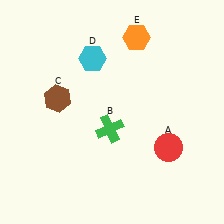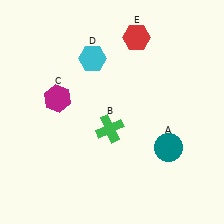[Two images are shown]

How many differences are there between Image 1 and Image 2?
There are 3 differences between the two images.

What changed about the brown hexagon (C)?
In Image 1, C is brown. In Image 2, it changed to magenta.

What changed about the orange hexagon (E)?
In Image 1, E is orange. In Image 2, it changed to red.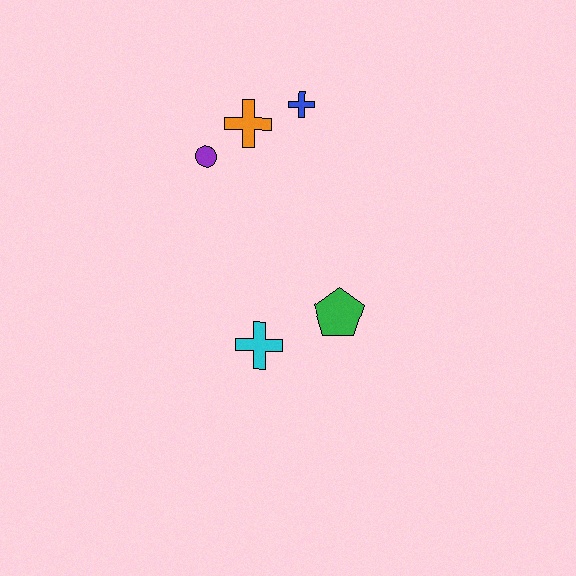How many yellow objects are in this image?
There are no yellow objects.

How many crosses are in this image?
There are 3 crosses.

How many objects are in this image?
There are 5 objects.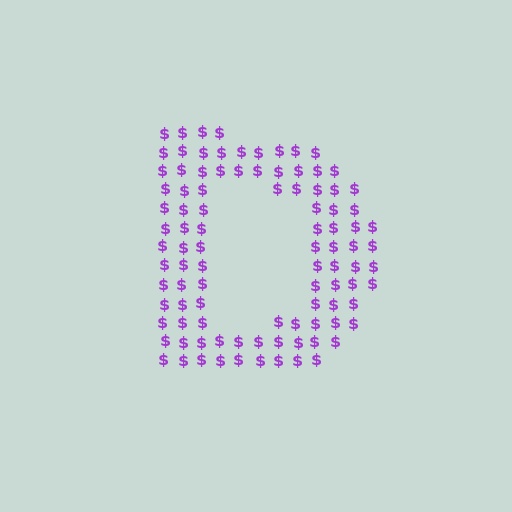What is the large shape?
The large shape is the letter D.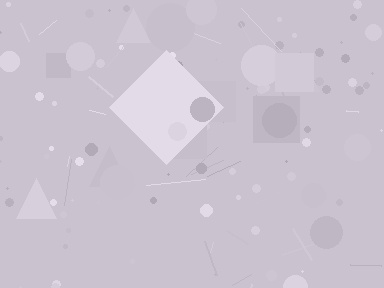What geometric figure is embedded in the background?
A diamond is embedded in the background.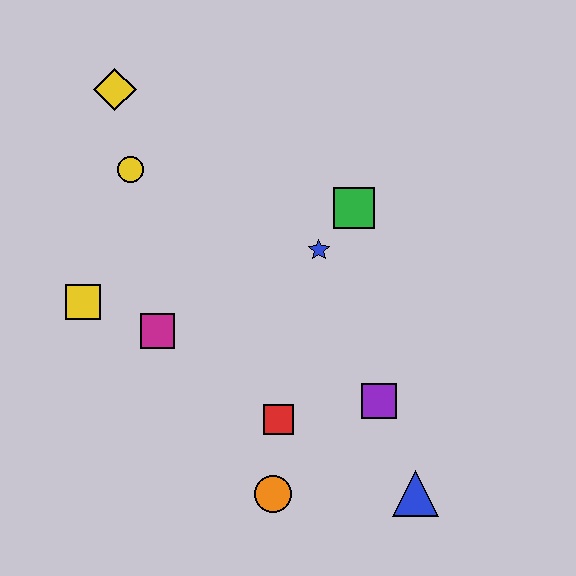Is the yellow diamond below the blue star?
No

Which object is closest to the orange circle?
The red square is closest to the orange circle.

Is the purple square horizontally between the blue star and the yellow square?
No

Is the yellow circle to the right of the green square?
No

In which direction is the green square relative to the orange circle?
The green square is above the orange circle.